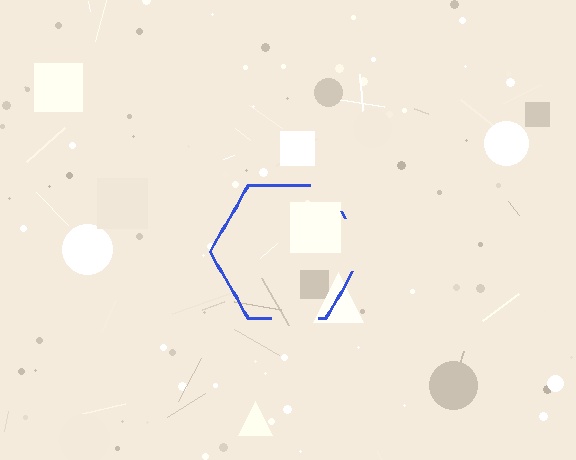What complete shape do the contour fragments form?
The contour fragments form a hexagon.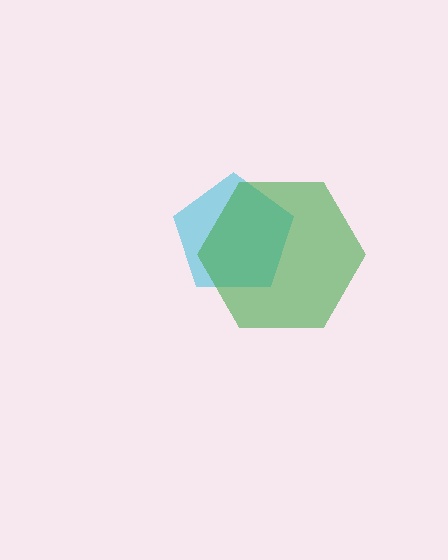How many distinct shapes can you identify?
There are 2 distinct shapes: a cyan pentagon, a green hexagon.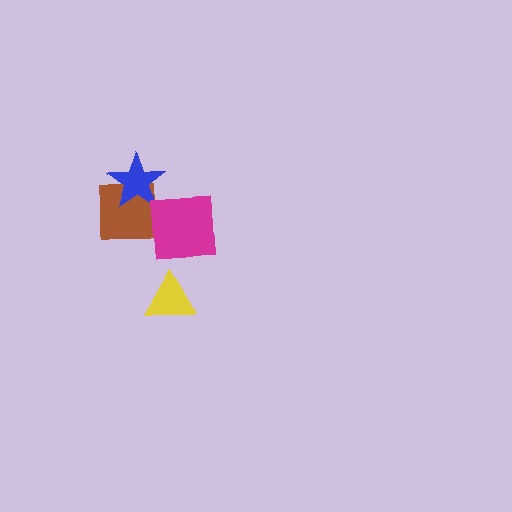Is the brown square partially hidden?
Yes, it is partially covered by another shape.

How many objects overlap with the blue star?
1 object overlaps with the blue star.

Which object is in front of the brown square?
The blue star is in front of the brown square.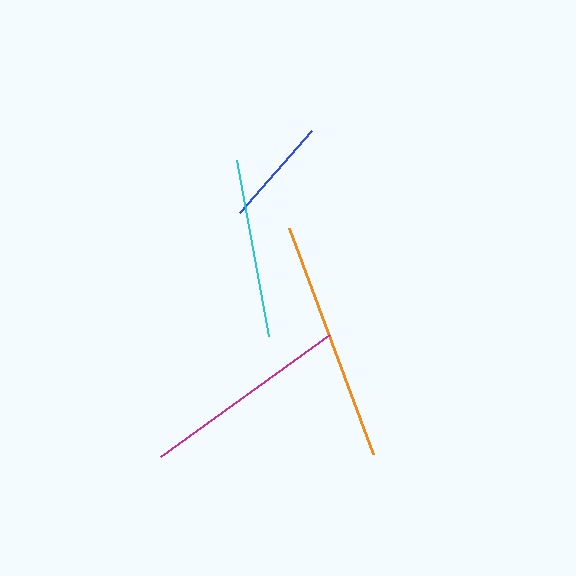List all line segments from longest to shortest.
From longest to shortest: orange, magenta, cyan, blue.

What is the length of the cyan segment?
The cyan segment is approximately 180 pixels long.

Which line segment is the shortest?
The blue line is the shortest at approximately 110 pixels.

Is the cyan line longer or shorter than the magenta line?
The magenta line is longer than the cyan line.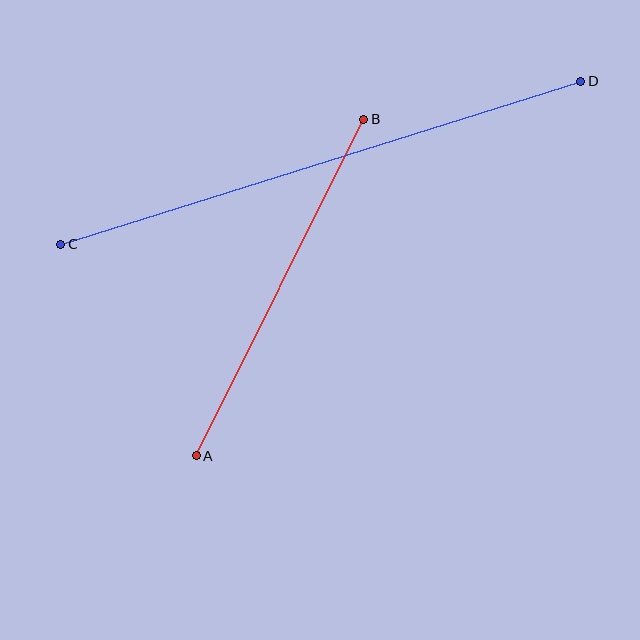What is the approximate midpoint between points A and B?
The midpoint is at approximately (280, 288) pixels.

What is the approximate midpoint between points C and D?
The midpoint is at approximately (321, 163) pixels.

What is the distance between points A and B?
The distance is approximately 376 pixels.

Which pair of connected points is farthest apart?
Points C and D are farthest apart.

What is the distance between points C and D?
The distance is approximately 545 pixels.